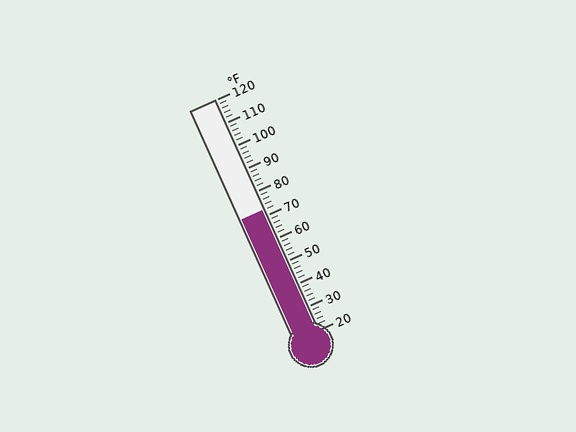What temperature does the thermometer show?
The thermometer shows approximately 72°F.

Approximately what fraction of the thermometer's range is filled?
The thermometer is filled to approximately 50% of its range.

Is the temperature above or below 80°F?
The temperature is below 80°F.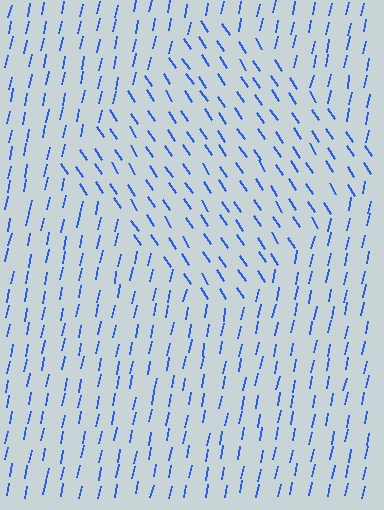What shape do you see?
I see a diamond.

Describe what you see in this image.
The image is filled with small blue line segments. A diamond region in the image has lines oriented differently from the surrounding lines, creating a visible texture boundary.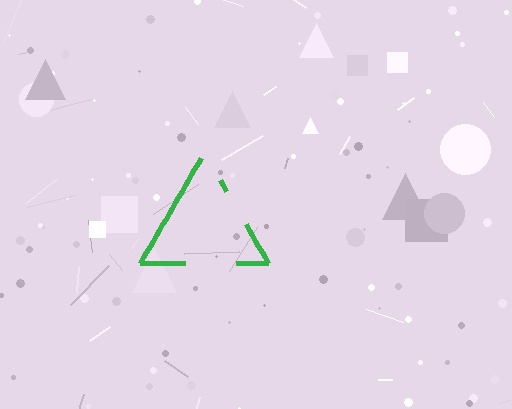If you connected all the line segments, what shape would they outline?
They would outline a triangle.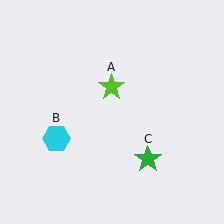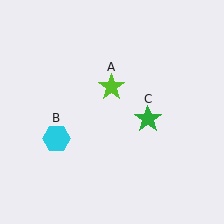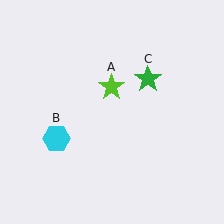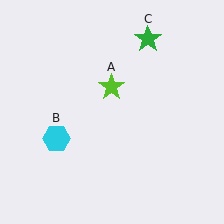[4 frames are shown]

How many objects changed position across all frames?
1 object changed position: green star (object C).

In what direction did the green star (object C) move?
The green star (object C) moved up.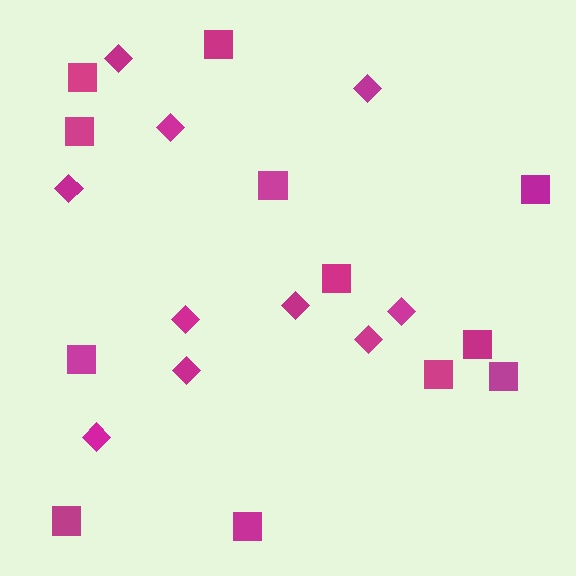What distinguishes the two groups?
There are 2 groups: one group of squares (12) and one group of diamonds (10).